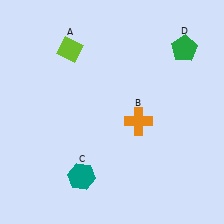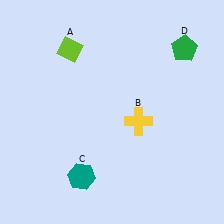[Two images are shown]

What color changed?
The cross (B) changed from orange in Image 1 to yellow in Image 2.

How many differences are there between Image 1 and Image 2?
There is 1 difference between the two images.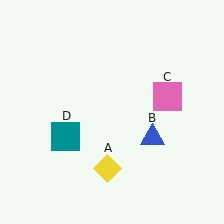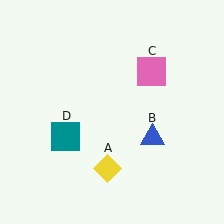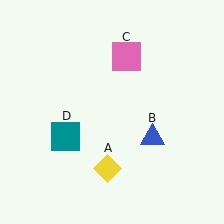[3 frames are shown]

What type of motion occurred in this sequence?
The pink square (object C) rotated counterclockwise around the center of the scene.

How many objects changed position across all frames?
1 object changed position: pink square (object C).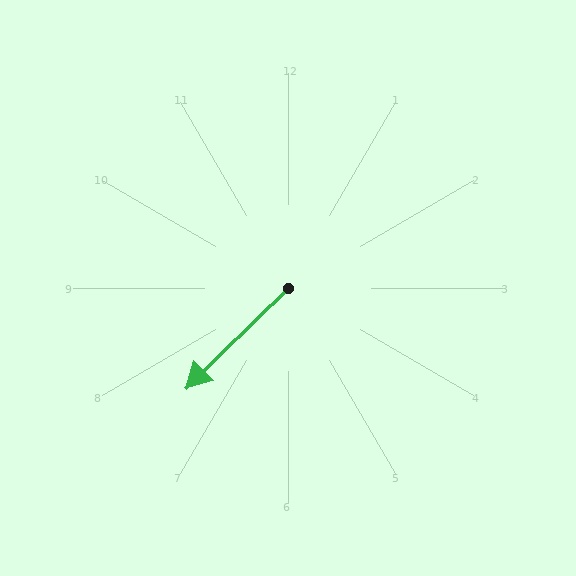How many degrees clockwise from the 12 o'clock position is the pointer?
Approximately 226 degrees.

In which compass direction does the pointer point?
Southwest.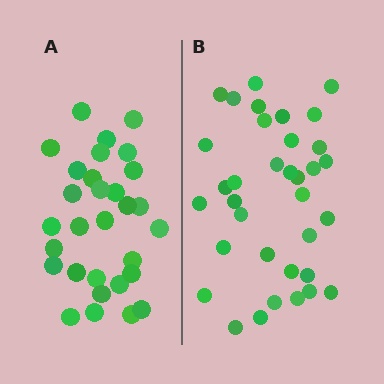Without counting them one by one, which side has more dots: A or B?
Region B (the right region) has more dots.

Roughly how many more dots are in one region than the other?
Region B has about 5 more dots than region A.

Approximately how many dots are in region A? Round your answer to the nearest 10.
About 30 dots.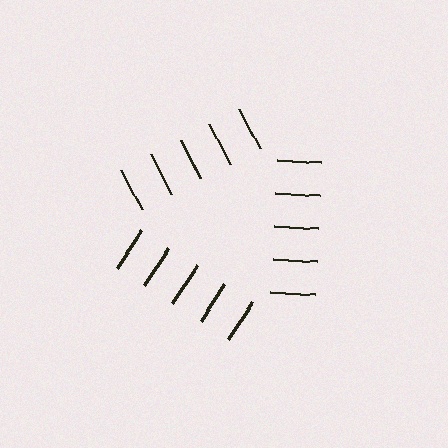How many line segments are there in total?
15 — 5 along each of the 3 edges.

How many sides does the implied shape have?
3 sides — the line-ends trace a triangle.